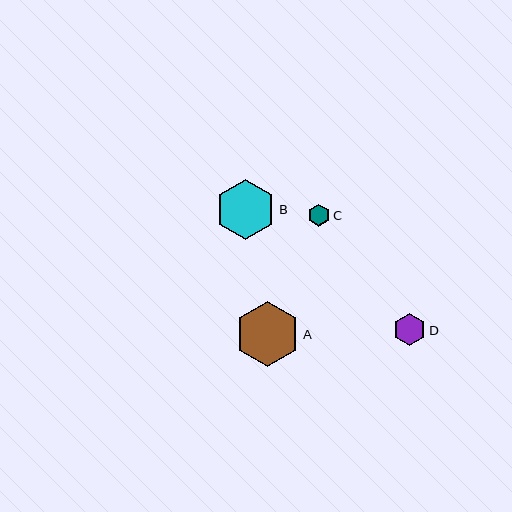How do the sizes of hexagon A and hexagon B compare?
Hexagon A and hexagon B are approximately the same size.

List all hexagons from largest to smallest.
From largest to smallest: A, B, D, C.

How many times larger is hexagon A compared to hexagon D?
Hexagon A is approximately 2.0 times the size of hexagon D.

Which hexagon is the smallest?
Hexagon C is the smallest with a size of approximately 22 pixels.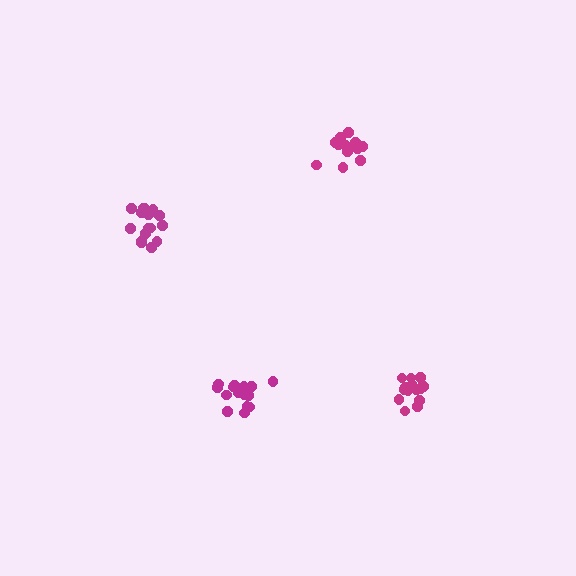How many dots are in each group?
Group 1: 13 dots, Group 2: 14 dots, Group 3: 16 dots, Group 4: 15 dots (58 total).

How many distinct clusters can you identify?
There are 4 distinct clusters.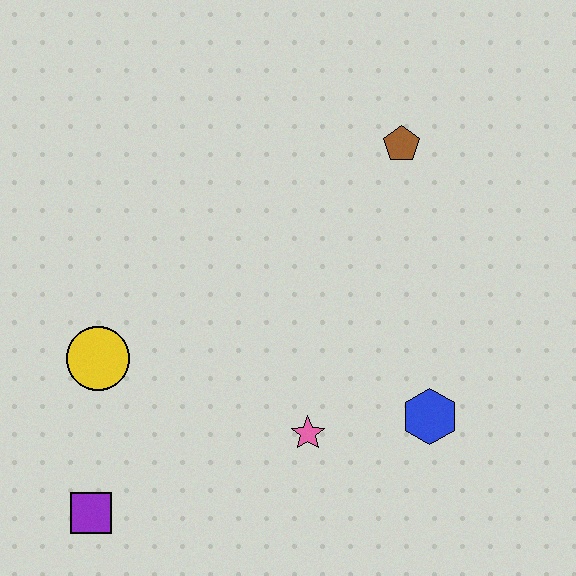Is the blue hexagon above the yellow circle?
No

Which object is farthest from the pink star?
The brown pentagon is farthest from the pink star.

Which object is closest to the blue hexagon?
The pink star is closest to the blue hexagon.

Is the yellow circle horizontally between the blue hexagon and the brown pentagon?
No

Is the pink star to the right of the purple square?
Yes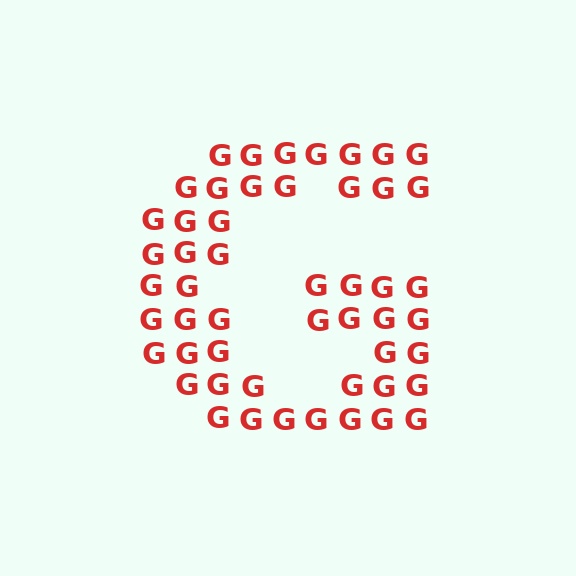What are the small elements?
The small elements are letter G's.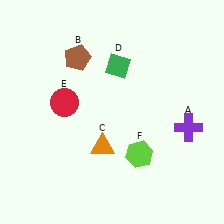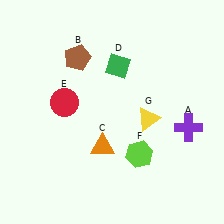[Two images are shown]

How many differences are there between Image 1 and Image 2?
There is 1 difference between the two images.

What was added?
A yellow triangle (G) was added in Image 2.